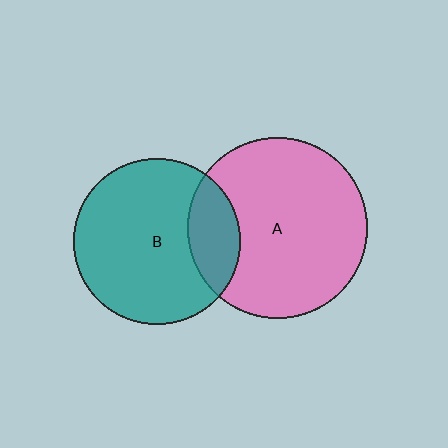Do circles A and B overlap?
Yes.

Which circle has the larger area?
Circle A (pink).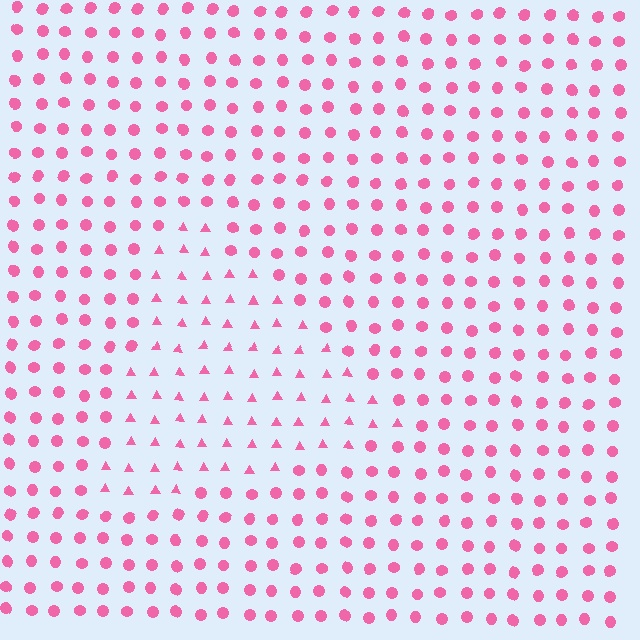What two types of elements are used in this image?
The image uses triangles inside the triangle region and circles outside it.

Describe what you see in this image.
The image is filled with small pink elements arranged in a uniform grid. A triangle-shaped region contains triangles, while the surrounding area contains circles. The boundary is defined purely by the change in element shape.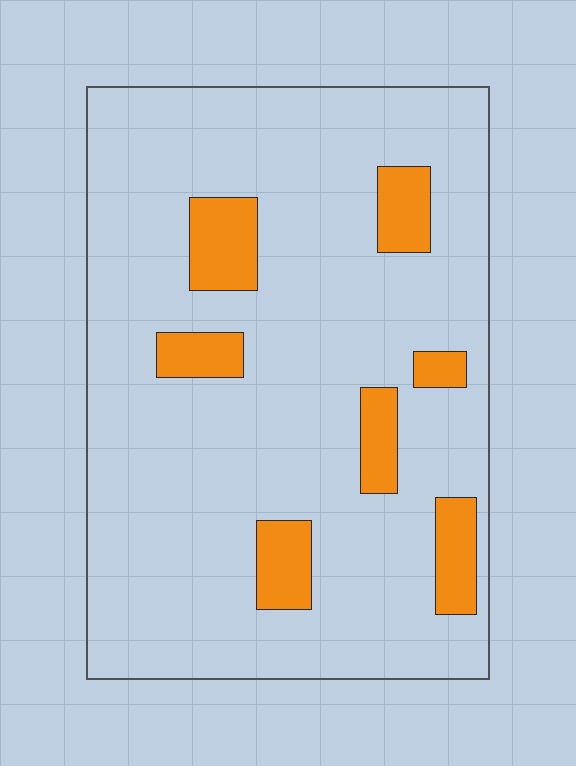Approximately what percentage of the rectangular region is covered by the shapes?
Approximately 15%.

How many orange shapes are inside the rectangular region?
7.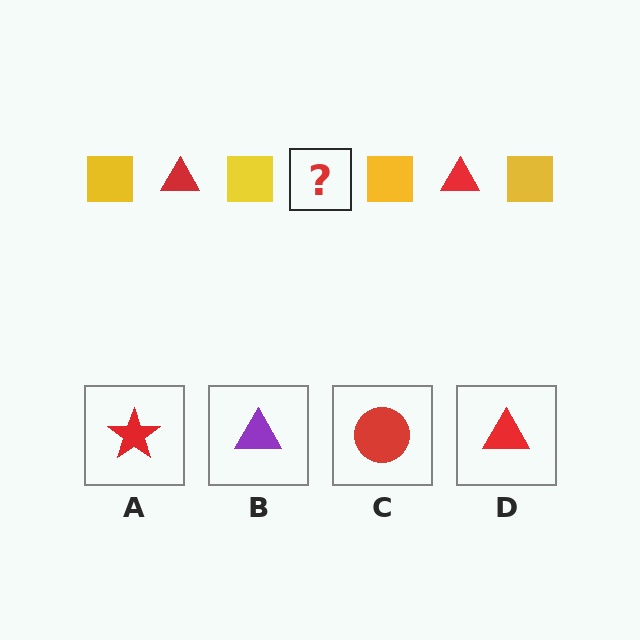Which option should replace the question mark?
Option D.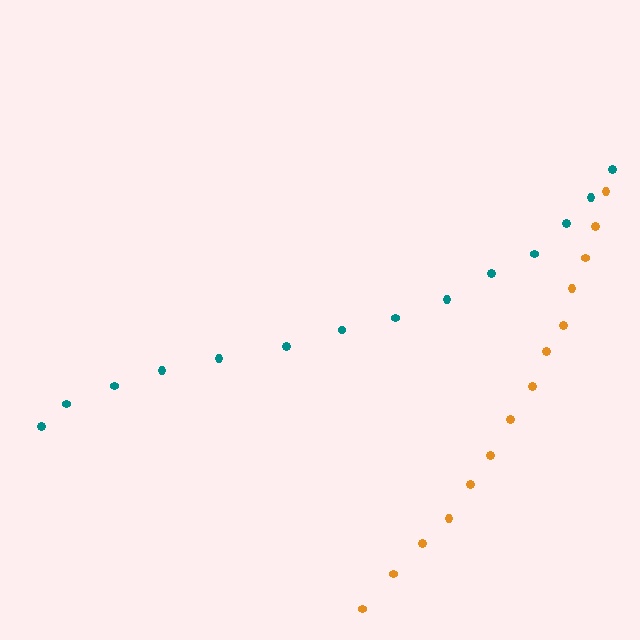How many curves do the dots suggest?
There are 2 distinct paths.